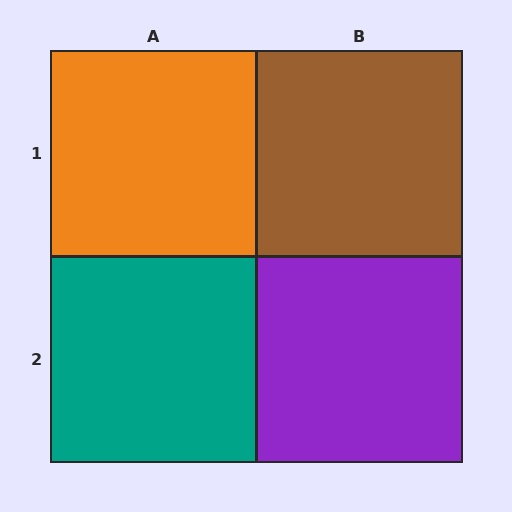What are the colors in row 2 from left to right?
Teal, purple.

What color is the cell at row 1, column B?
Brown.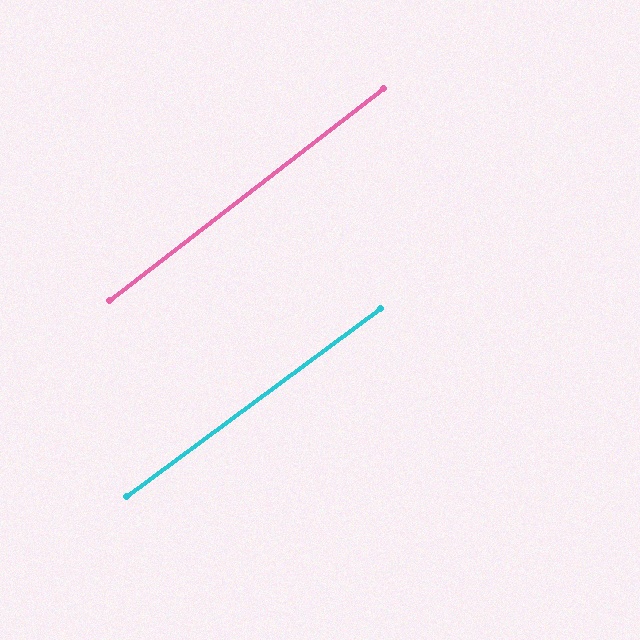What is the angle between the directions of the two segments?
Approximately 1 degree.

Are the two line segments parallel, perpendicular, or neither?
Parallel — their directions differ by only 1.4°.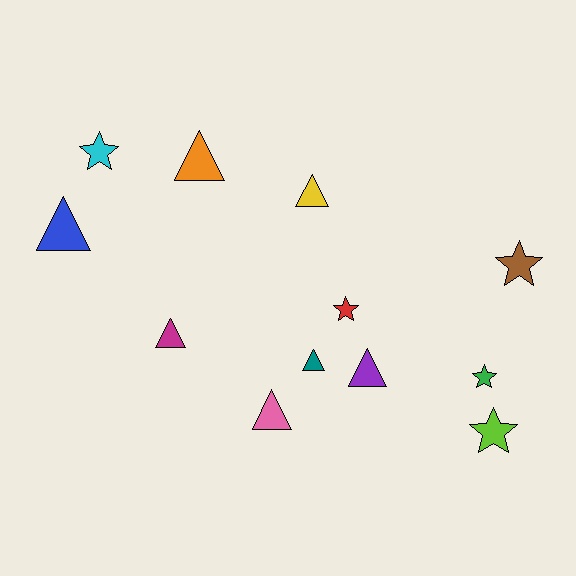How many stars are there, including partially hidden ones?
There are 5 stars.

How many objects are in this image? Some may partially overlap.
There are 12 objects.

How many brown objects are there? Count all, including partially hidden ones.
There is 1 brown object.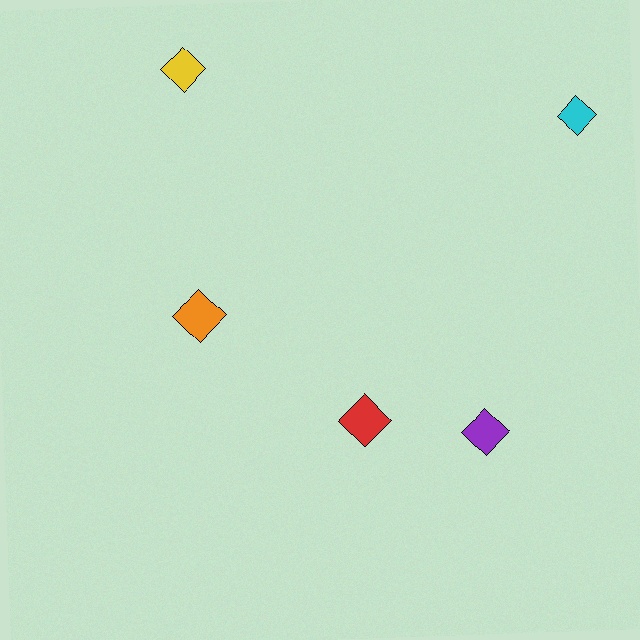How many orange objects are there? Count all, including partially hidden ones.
There is 1 orange object.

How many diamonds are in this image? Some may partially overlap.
There are 5 diamonds.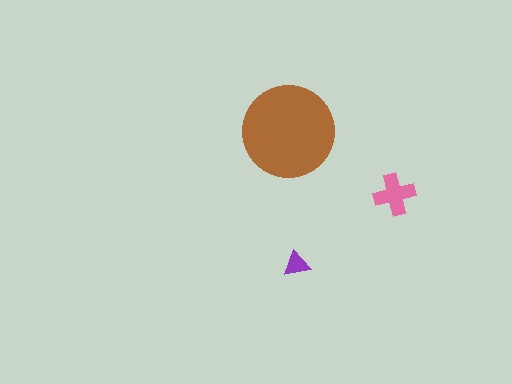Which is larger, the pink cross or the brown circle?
The brown circle.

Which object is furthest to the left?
The brown circle is leftmost.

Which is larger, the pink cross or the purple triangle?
The pink cross.